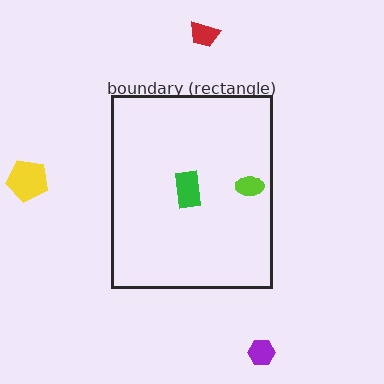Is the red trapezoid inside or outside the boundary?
Outside.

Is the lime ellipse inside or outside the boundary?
Inside.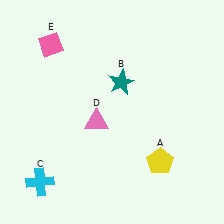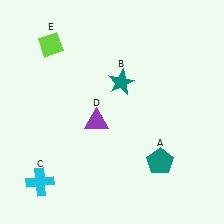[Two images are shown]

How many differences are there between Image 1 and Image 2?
There are 3 differences between the two images.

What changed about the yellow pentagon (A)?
In Image 1, A is yellow. In Image 2, it changed to teal.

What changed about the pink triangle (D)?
In Image 1, D is pink. In Image 2, it changed to purple.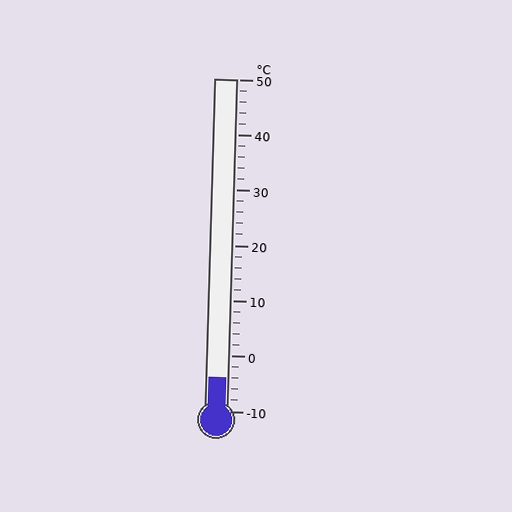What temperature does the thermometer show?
The thermometer shows approximately -4°C.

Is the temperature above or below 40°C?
The temperature is below 40°C.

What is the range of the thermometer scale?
The thermometer scale ranges from -10°C to 50°C.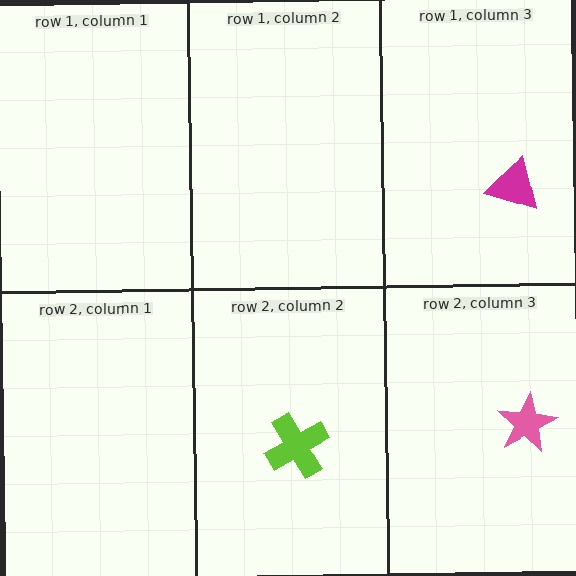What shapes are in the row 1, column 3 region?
The magenta triangle.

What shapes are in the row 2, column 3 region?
The pink star.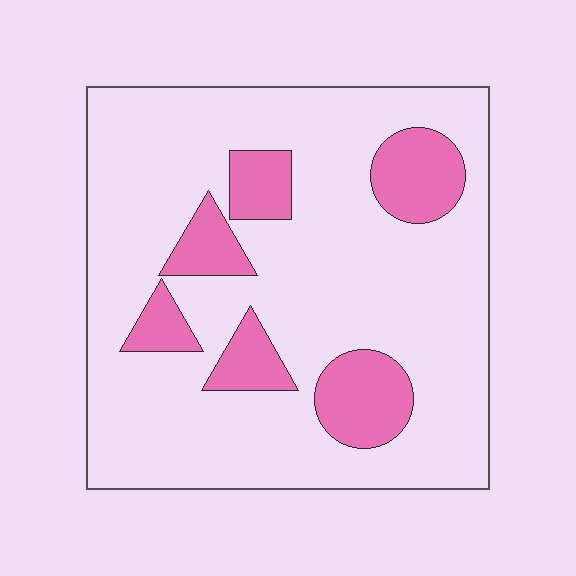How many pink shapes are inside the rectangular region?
6.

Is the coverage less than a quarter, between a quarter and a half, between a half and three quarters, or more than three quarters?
Less than a quarter.